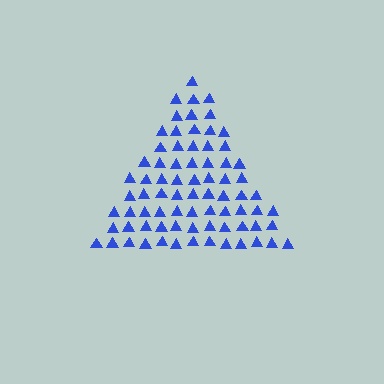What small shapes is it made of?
It is made of small triangles.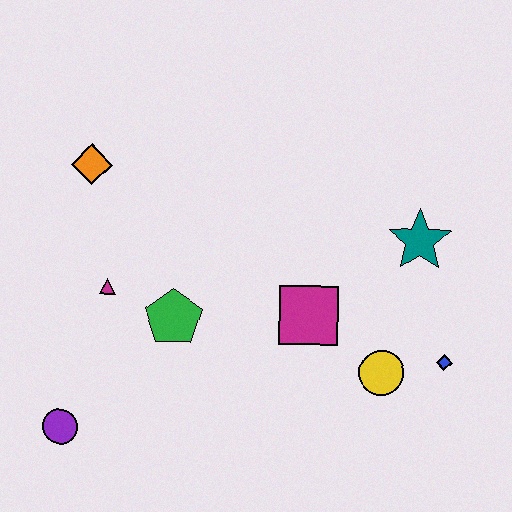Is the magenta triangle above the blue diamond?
Yes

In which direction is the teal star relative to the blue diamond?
The teal star is above the blue diamond.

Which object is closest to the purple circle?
The magenta triangle is closest to the purple circle.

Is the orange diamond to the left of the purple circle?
No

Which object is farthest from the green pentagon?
The blue diamond is farthest from the green pentagon.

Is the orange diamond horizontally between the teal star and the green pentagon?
No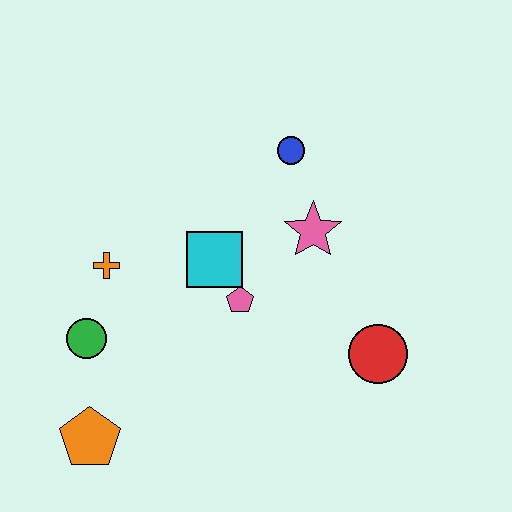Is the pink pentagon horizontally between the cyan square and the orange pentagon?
No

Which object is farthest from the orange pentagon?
The blue circle is farthest from the orange pentagon.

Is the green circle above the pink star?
No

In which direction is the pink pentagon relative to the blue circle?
The pink pentagon is below the blue circle.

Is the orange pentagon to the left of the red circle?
Yes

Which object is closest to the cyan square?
The pink pentagon is closest to the cyan square.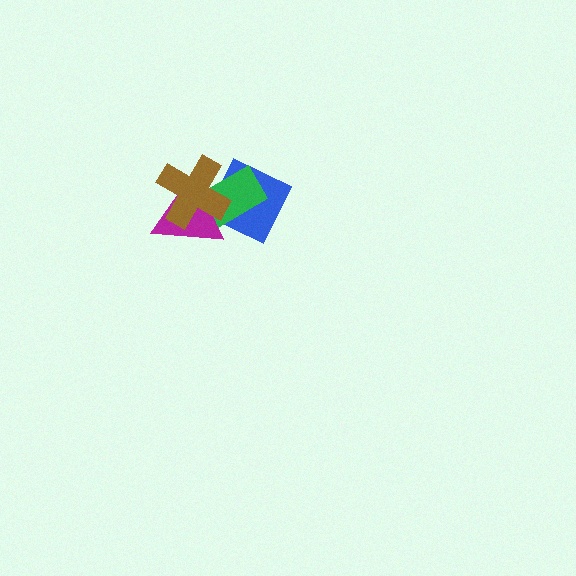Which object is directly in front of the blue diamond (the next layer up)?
The green rectangle is directly in front of the blue diamond.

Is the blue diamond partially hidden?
Yes, it is partially covered by another shape.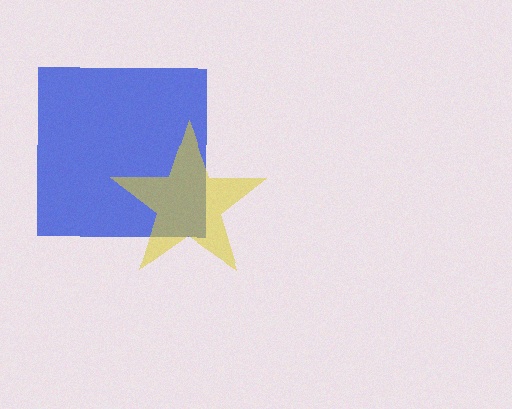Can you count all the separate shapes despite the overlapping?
Yes, there are 2 separate shapes.